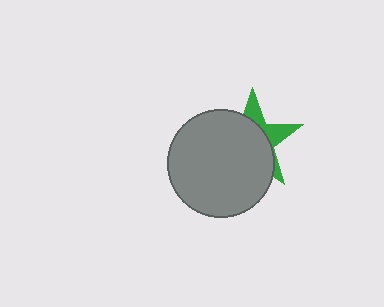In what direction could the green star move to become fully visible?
The green star could move toward the upper-right. That would shift it out from behind the gray circle entirely.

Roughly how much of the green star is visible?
A small part of it is visible (roughly 31%).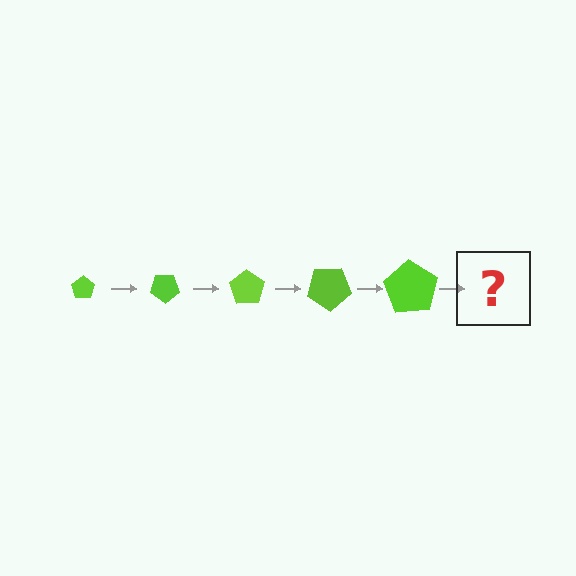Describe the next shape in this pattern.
It should be a pentagon, larger than the previous one and rotated 175 degrees from the start.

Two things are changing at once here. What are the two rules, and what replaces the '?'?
The two rules are that the pentagon grows larger each step and it rotates 35 degrees each step. The '?' should be a pentagon, larger than the previous one and rotated 175 degrees from the start.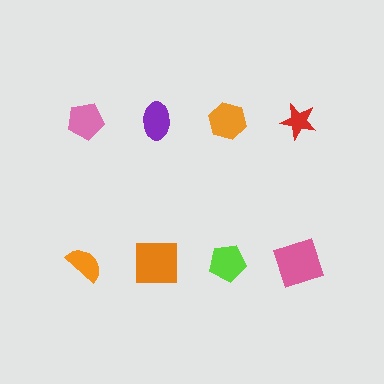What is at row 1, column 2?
A purple ellipse.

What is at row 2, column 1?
An orange semicircle.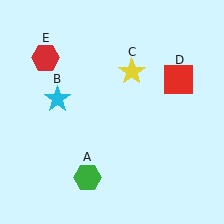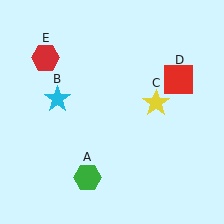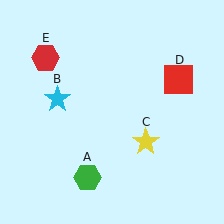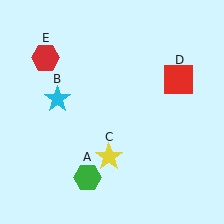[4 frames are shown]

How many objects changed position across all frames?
1 object changed position: yellow star (object C).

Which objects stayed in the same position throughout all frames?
Green hexagon (object A) and cyan star (object B) and red square (object D) and red hexagon (object E) remained stationary.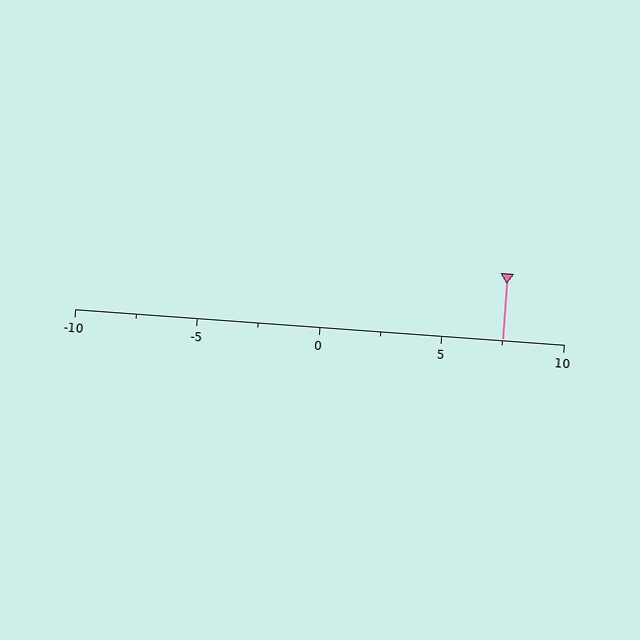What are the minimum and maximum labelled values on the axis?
The axis runs from -10 to 10.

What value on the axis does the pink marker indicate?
The marker indicates approximately 7.5.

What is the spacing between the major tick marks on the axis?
The major ticks are spaced 5 apart.